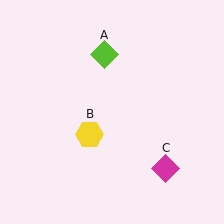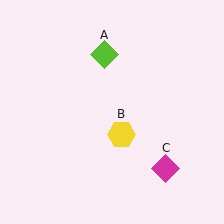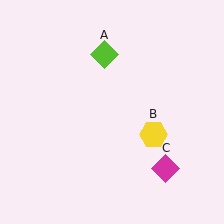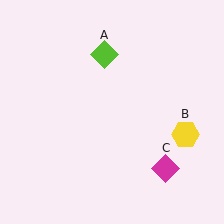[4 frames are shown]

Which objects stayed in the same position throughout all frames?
Lime diamond (object A) and magenta diamond (object C) remained stationary.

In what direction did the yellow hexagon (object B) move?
The yellow hexagon (object B) moved right.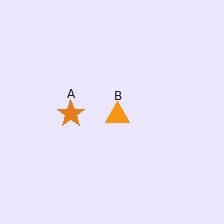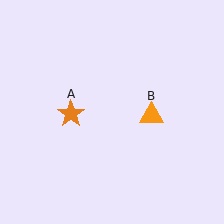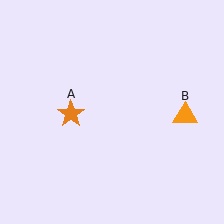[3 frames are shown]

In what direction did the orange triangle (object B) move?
The orange triangle (object B) moved right.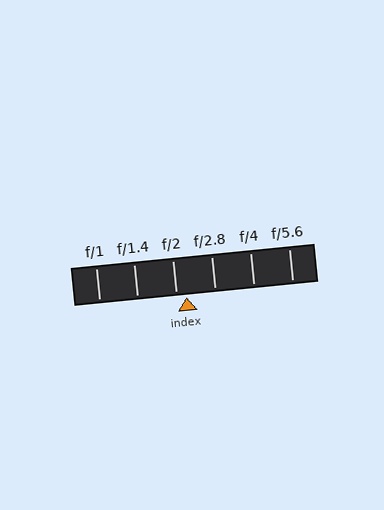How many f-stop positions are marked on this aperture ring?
There are 6 f-stop positions marked.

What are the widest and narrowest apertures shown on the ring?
The widest aperture shown is f/1 and the narrowest is f/5.6.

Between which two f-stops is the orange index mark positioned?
The index mark is between f/2 and f/2.8.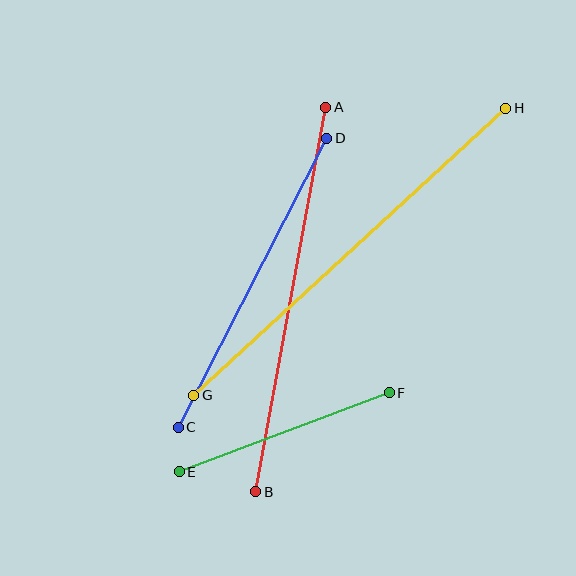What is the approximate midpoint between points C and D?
The midpoint is at approximately (252, 283) pixels.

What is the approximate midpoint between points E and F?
The midpoint is at approximately (284, 432) pixels.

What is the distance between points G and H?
The distance is approximately 424 pixels.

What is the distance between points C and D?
The distance is approximately 325 pixels.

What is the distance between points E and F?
The distance is approximately 224 pixels.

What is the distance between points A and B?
The distance is approximately 391 pixels.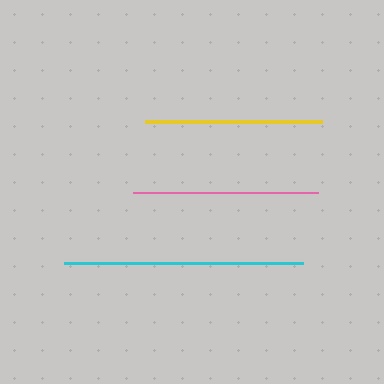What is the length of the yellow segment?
The yellow segment is approximately 177 pixels long.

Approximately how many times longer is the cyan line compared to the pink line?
The cyan line is approximately 1.3 times the length of the pink line.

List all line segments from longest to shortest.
From longest to shortest: cyan, pink, yellow.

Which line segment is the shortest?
The yellow line is the shortest at approximately 177 pixels.